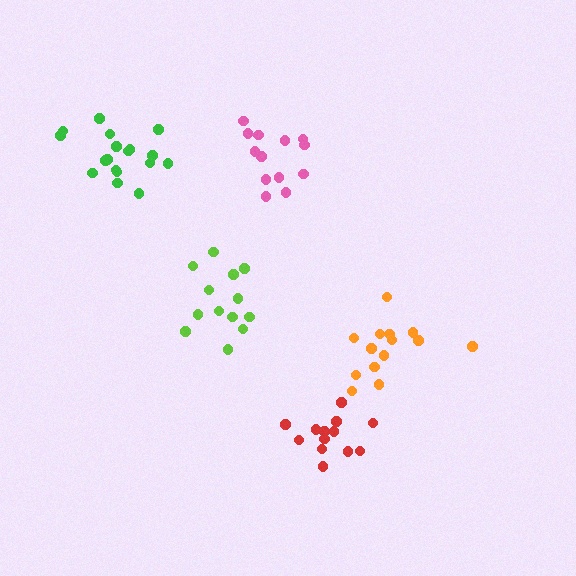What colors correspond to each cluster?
The clusters are colored: orange, lime, pink, red, green.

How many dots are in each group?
Group 1: 14 dots, Group 2: 13 dots, Group 3: 13 dots, Group 4: 13 dots, Group 5: 18 dots (71 total).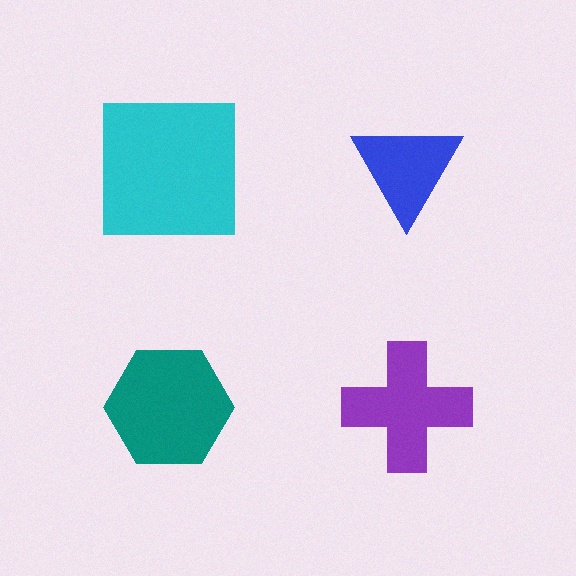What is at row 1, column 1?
A cyan square.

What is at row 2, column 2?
A purple cross.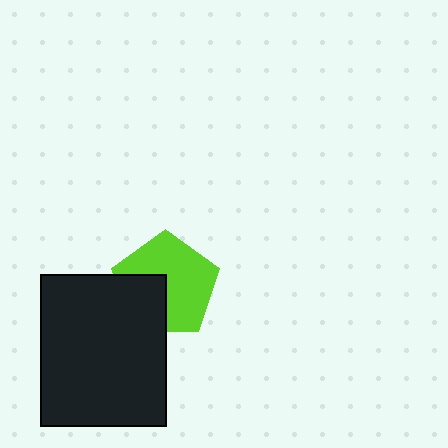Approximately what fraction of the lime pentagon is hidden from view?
Roughly 34% of the lime pentagon is hidden behind the black rectangle.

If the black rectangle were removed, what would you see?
You would see the complete lime pentagon.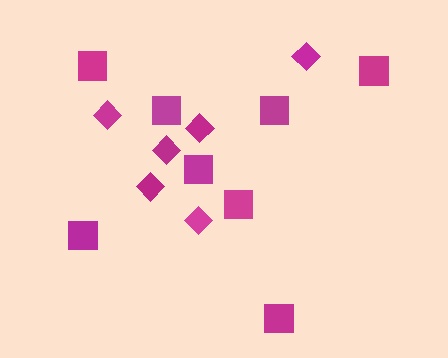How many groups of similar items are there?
There are 2 groups: one group of diamonds (6) and one group of squares (8).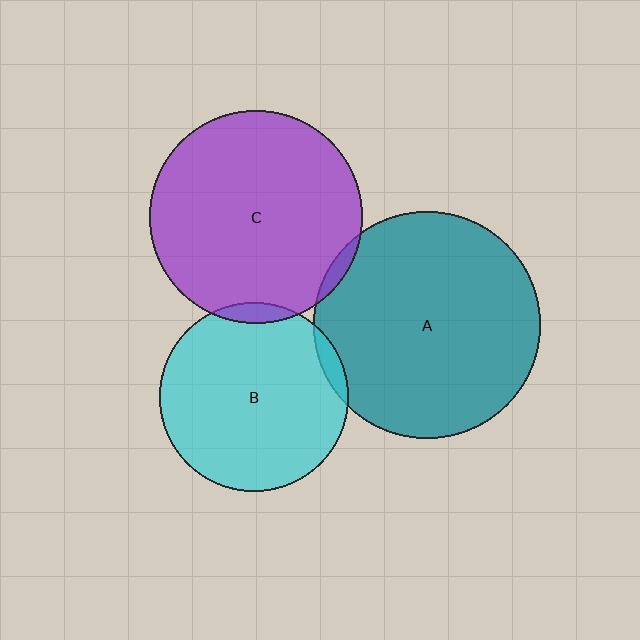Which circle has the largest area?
Circle A (teal).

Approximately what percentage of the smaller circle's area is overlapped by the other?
Approximately 5%.